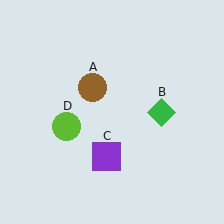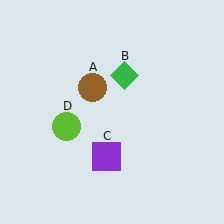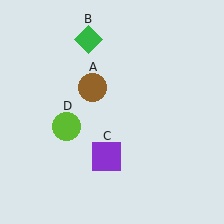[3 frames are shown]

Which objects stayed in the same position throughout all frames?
Brown circle (object A) and purple square (object C) and lime circle (object D) remained stationary.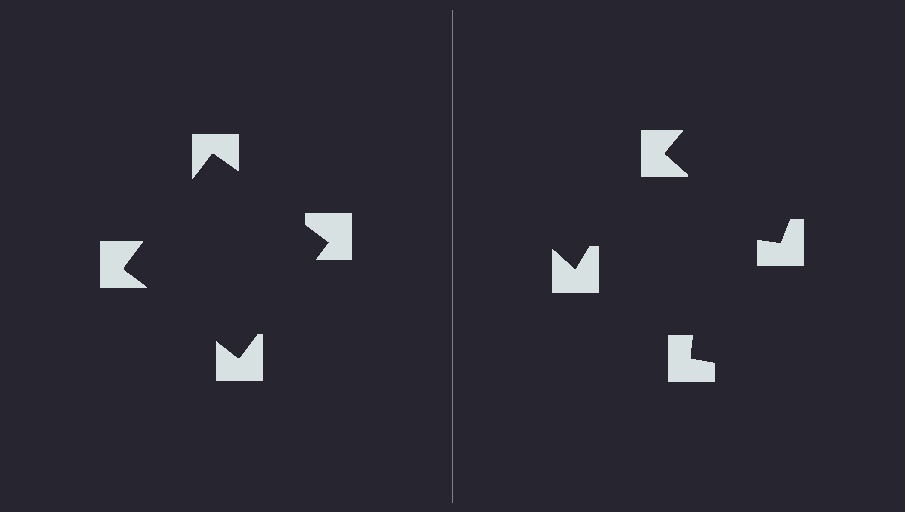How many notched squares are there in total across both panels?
8 — 4 on each side.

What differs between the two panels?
The notched squares are positioned identically on both sides; only the wedge orientations differ. On the left they align to a square; on the right they are misaligned.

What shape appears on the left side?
An illusory square.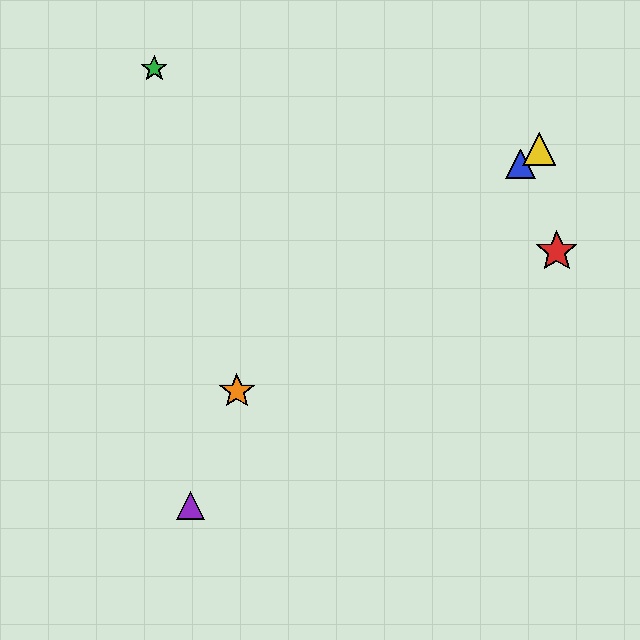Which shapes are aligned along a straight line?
The blue triangle, the yellow triangle, the orange star are aligned along a straight line.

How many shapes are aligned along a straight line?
3 shapes (the blue triangle, the yellow triangle, the orange star) are aligned along a straight line.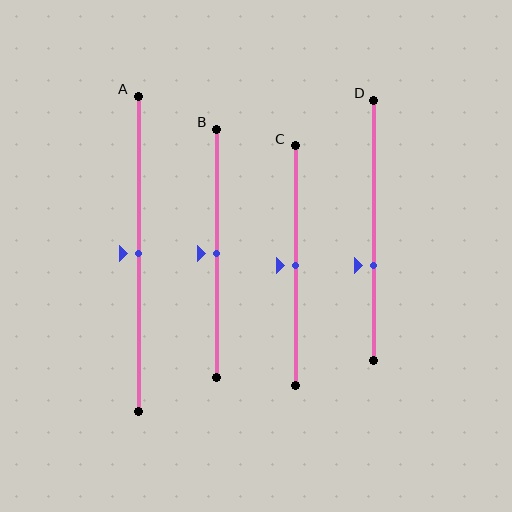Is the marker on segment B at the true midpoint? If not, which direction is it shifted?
Yes, the marker on segment B is at the true midpoint.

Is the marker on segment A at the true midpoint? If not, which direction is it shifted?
Yes, the marker on segment A is at the true midpoint.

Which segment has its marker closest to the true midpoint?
Segment A has its marker closest to the true midpoint.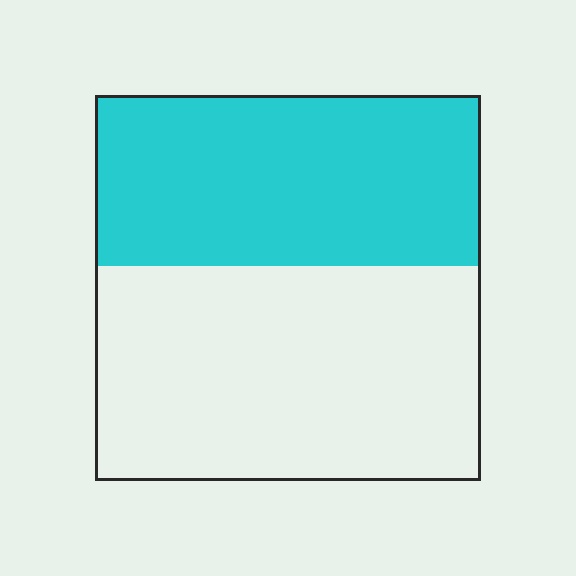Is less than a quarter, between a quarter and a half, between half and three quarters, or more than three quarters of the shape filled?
Between a quarter and a half.